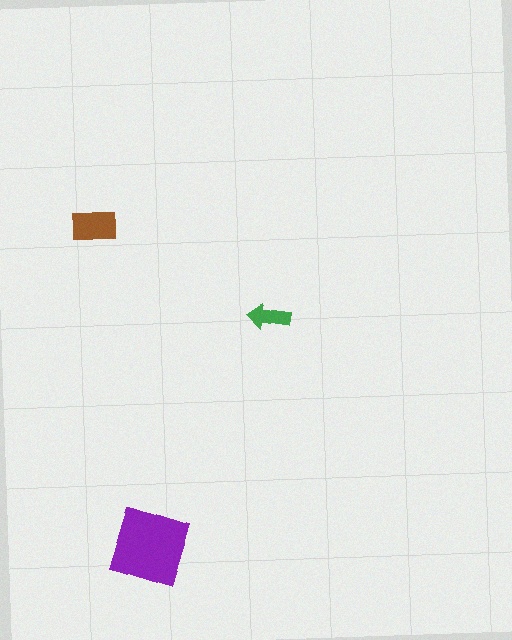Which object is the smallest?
The green arrow.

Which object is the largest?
The purple diamond.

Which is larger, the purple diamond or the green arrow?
The purple diamond.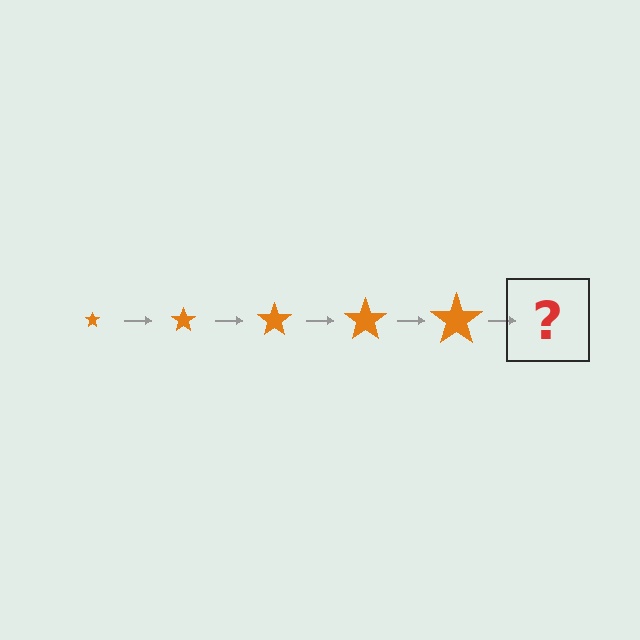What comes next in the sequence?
The next element should be an orange star, larger than the previous one.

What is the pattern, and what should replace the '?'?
The pattern is that the star gets progressively larger each step. The '?' should be an orange star, larger than the previous one.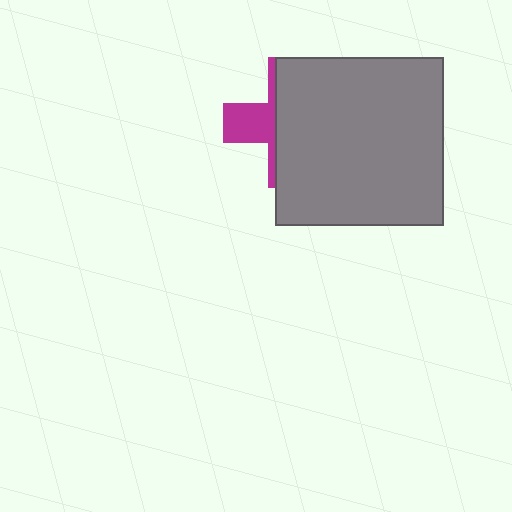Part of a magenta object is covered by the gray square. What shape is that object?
It is a cross.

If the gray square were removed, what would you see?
You would see the complete magenta cross.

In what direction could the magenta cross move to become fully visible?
The magenta cross could move left. That would shift it out from behind the gray square entirely.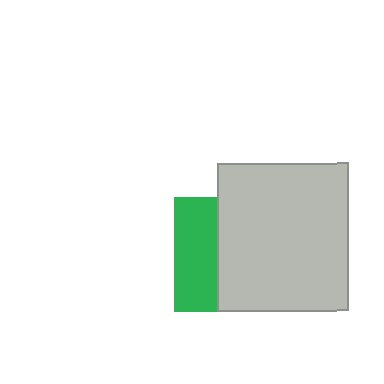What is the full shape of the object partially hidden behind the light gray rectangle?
The partially hidden object is a green square.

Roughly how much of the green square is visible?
A small part of it is visible (roughly 38%).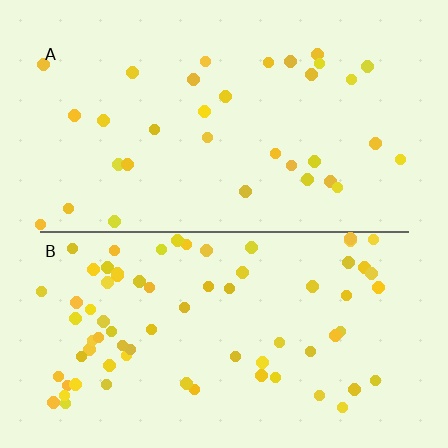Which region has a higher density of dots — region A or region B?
B (the bottom).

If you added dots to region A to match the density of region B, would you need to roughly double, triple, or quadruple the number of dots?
Approximately double.